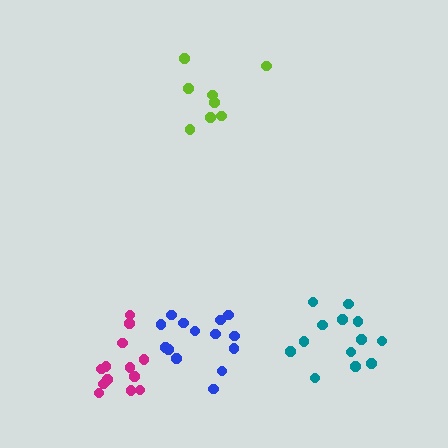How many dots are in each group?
Group 1: 8 dots, Group 2: 13 dots, Group 3: 14 dots, Group 4: 13 dots (48 total).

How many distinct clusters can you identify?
There are 4 distinct clusters.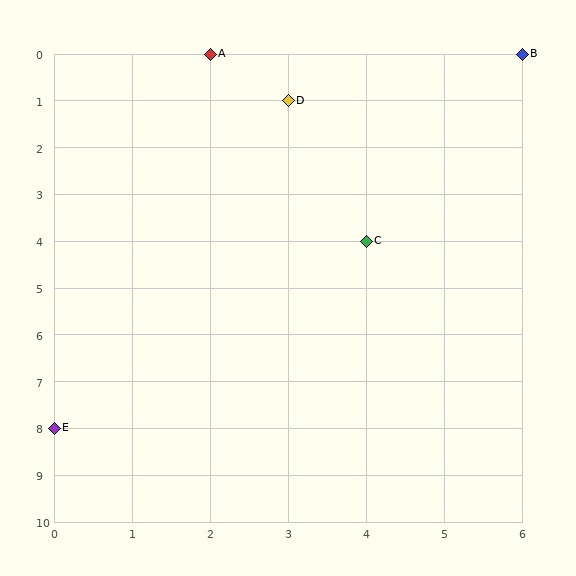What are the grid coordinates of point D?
Point D is at grid coordinates (3, 1).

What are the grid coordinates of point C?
Point C is at grid coordinates (4, 4).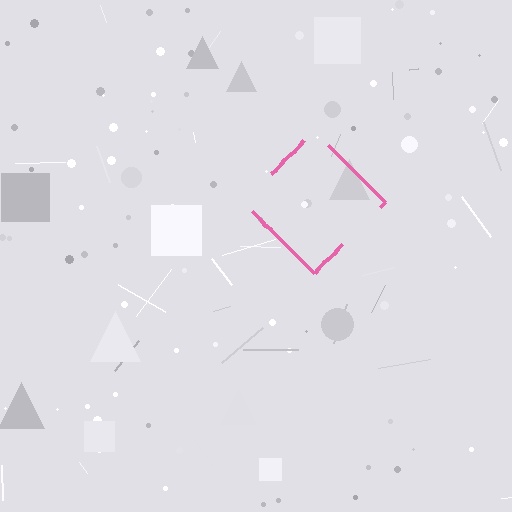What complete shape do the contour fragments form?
The contour fragments form a diamond.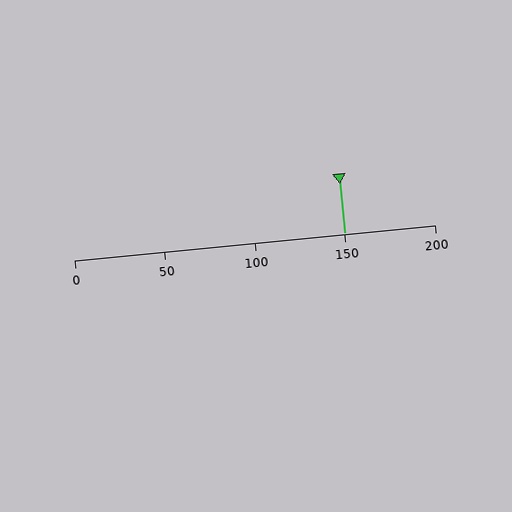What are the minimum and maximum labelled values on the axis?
The axis runs from 0 to 200.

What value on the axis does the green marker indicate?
The marker indicates approximately 150.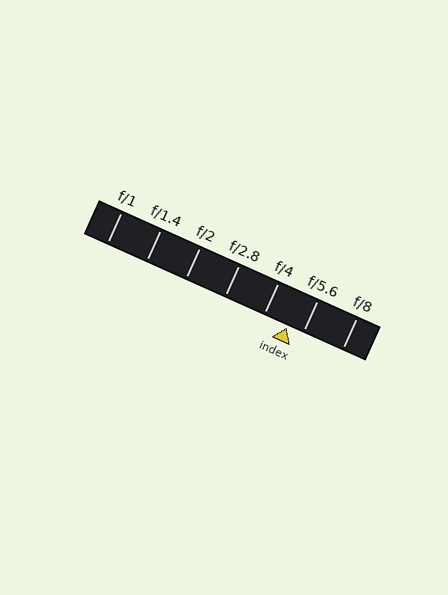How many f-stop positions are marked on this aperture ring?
There are 7 f-stop positions marked.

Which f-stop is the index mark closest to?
The index mark is closest to f/5.6.